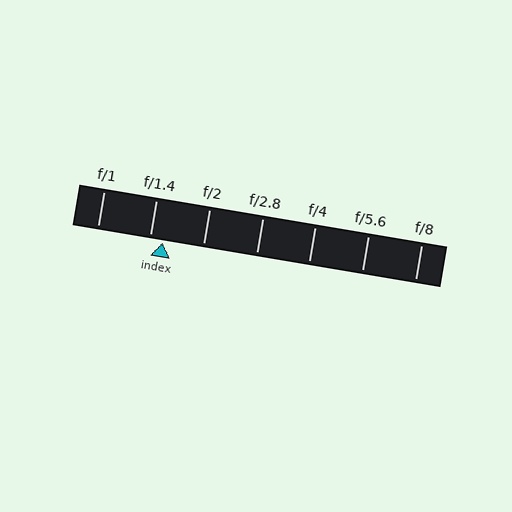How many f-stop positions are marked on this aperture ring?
There are 7 f-stop positions marked.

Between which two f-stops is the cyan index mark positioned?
The index mark is between f/1.4 and f/2.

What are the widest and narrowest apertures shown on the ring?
The widest aperture shown is f/1 and the narrowest is f/8.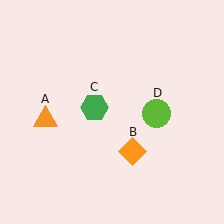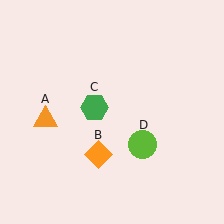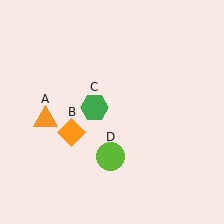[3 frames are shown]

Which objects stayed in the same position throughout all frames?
Orange triangle (object A) and green hexagon (object C) remained stationary.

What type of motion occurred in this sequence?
The orange diamond (object B), lime circle (object D) rotated clockwise around the center of the scene.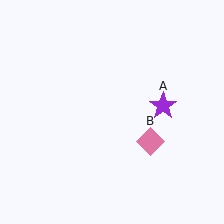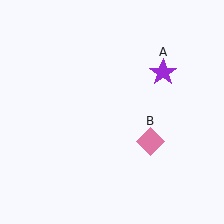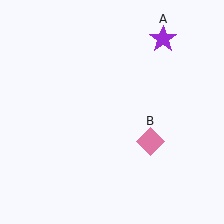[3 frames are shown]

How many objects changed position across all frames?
1 object changed position: purple star (object A).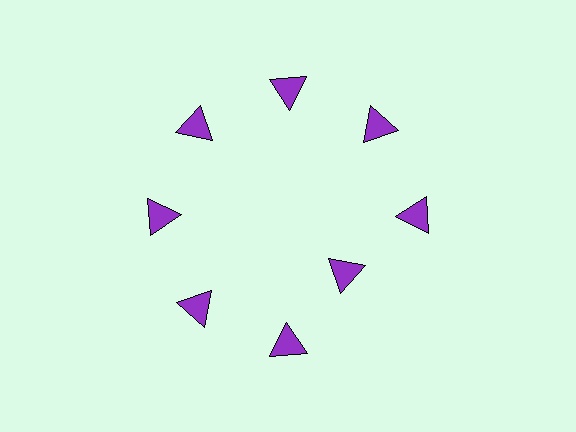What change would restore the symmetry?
The symmetry would be restored by moving it outward, back onto the ring so that all 8 triangles sit at equal angles and equal distance from the center.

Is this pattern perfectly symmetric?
No. The 8 purple triangles are arranged in a ring, but one element near the 4 o'clock position is pulled inward toward the center, breaking the 8-fold rotational symmetry.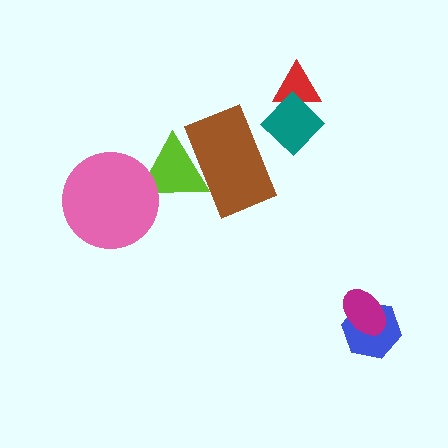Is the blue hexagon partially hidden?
Yes, it is partially covered by another shape.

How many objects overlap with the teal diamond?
2 objects overlap with the teal diamond.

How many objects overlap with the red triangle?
1 object overlaps with the red triangle.